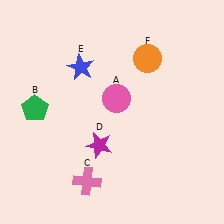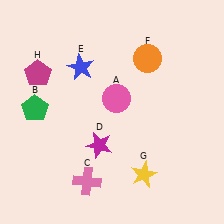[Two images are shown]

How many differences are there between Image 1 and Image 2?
There are 2 differences between the two images.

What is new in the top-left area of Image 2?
A magenta pentagon (H) was added in the top-left area of Image 2.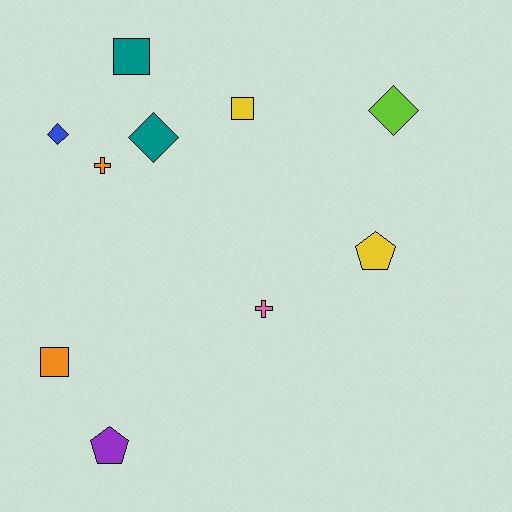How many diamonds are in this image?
There are 3 diamonds.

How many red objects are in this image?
There are no red objects.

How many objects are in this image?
There are 10 objects.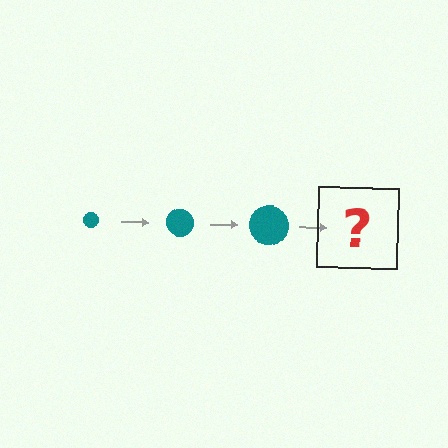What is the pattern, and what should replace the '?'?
The pattern is that the circle gets progressively larger each step. The '?' should be a teal circle, larger than the previous one.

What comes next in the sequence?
The next element should be a teal circle, larger than the previous one.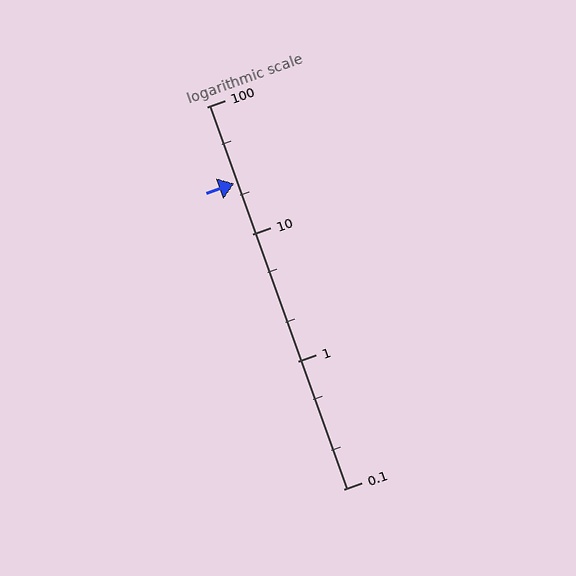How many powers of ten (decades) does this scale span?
The scale spans 3 decades, from 0.1 to 100.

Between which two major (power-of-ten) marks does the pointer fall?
The pointer is between 10 and 100.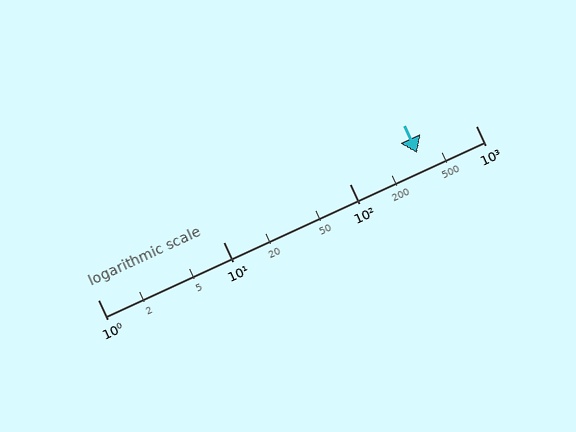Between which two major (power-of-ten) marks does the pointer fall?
The pointer is between 100 and 1000.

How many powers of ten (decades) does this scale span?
The scale spans 3 decades, from 1 to 1000.